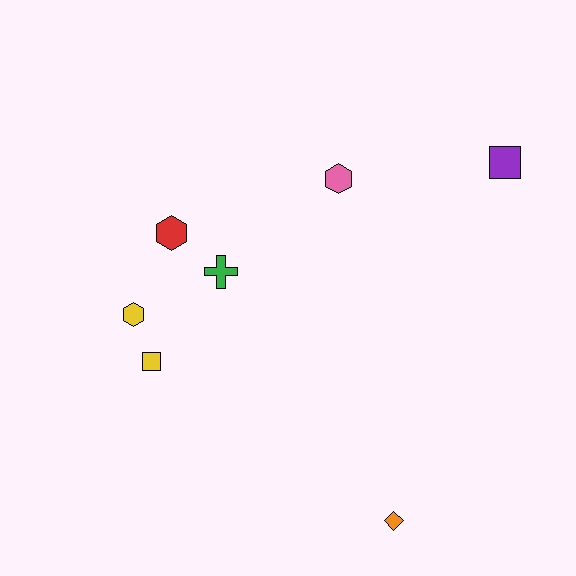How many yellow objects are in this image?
There are 2 yellow objects.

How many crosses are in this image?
There is 1 cross.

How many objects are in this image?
There are 7 objects.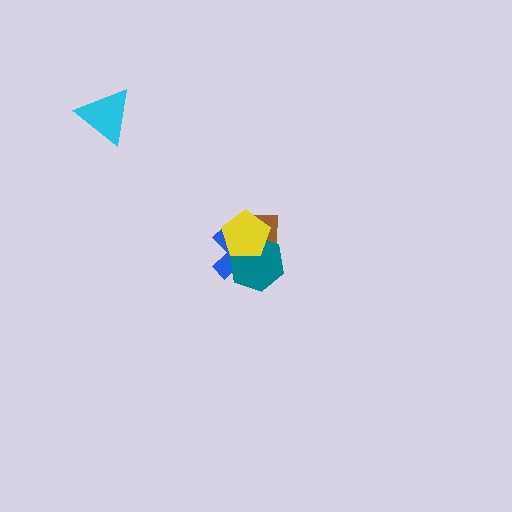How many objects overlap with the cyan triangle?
0 objects overlap with the cyan triangle.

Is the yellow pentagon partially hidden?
No, no other shape covers it.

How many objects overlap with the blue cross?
3 objects overlap with the blue cross.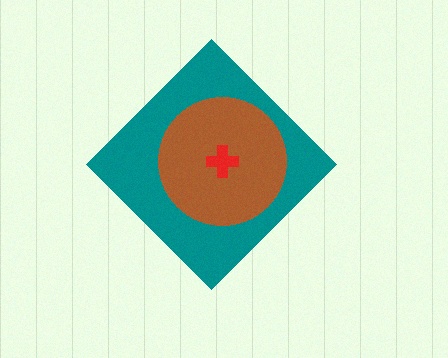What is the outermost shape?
The teal diamond.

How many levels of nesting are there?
3.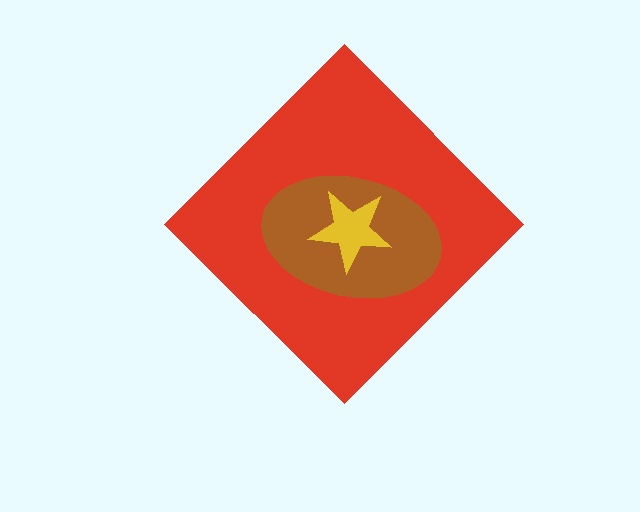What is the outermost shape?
The red diamond.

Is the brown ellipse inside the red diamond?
Yes.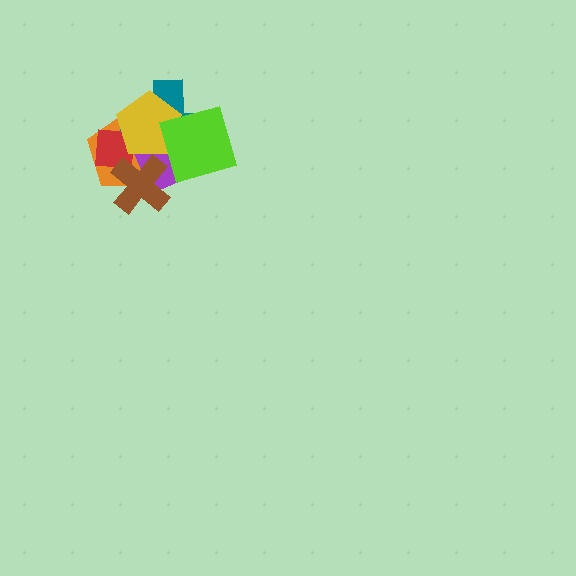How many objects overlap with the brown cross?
4 objects overlap with the brown cross.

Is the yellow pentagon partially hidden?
Yes, it is partially covered by another shape.